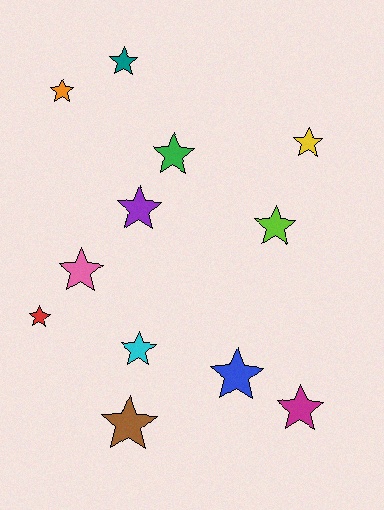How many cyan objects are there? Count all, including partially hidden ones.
There is 1 cyan object.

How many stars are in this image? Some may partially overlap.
There are 12 stars.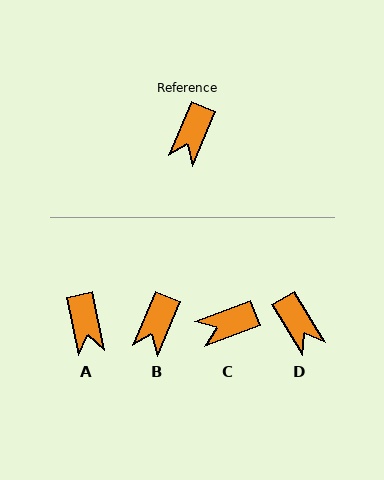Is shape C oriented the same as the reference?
No, it is off by about 46 degrees.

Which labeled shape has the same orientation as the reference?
B.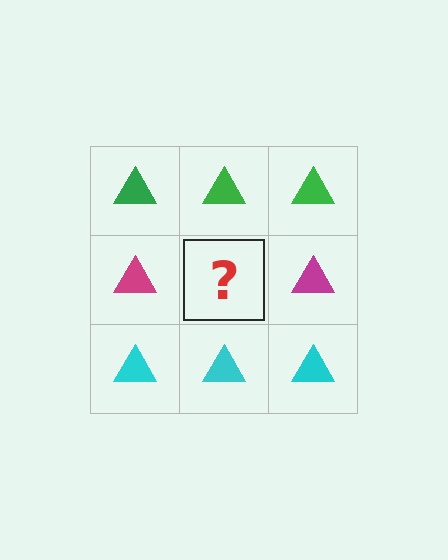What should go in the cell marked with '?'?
The missing cell should contain a magenta triangle.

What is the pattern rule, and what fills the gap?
The rule is that each row has a consistent color. The gap should be filled with a magenta triangle.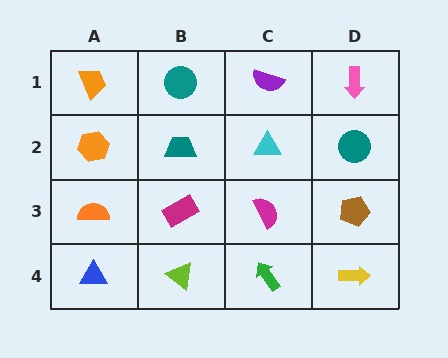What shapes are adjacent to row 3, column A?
An orange hexagon (row 2, column A), a blue triangle (row 4, column A), a magenta rectangle (row 3, column B).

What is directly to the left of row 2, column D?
A cyan triangle.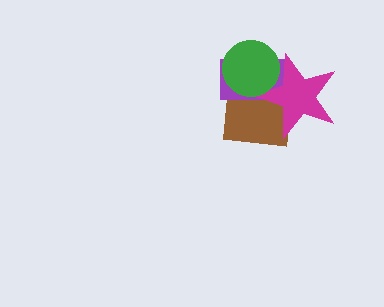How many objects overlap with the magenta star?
3 objects overlap with the magenta star.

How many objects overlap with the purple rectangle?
3 objects overlap with the purple rectangle.